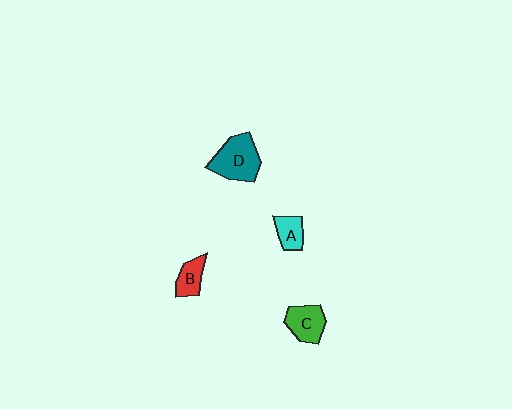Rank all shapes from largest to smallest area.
From largest to smallest: D (teal), C (green), B (red), A (cyan).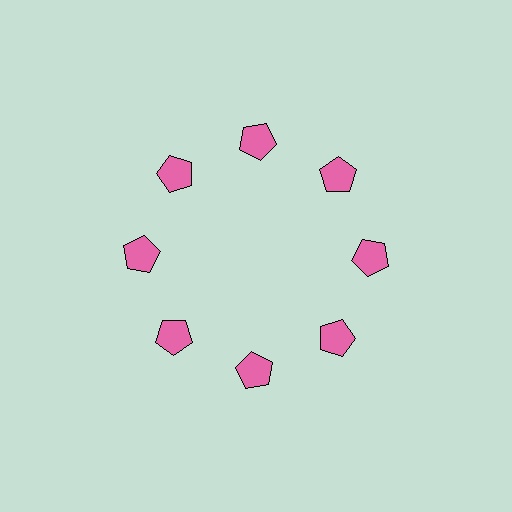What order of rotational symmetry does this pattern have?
This pattern has 8-fold rotational symmetry.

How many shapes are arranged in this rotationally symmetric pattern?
There are 8 shapes, arranged in 8 groups of 1.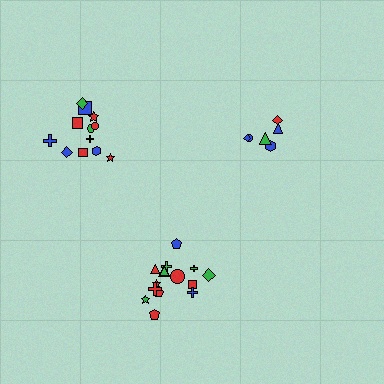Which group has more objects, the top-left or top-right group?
The top-left group.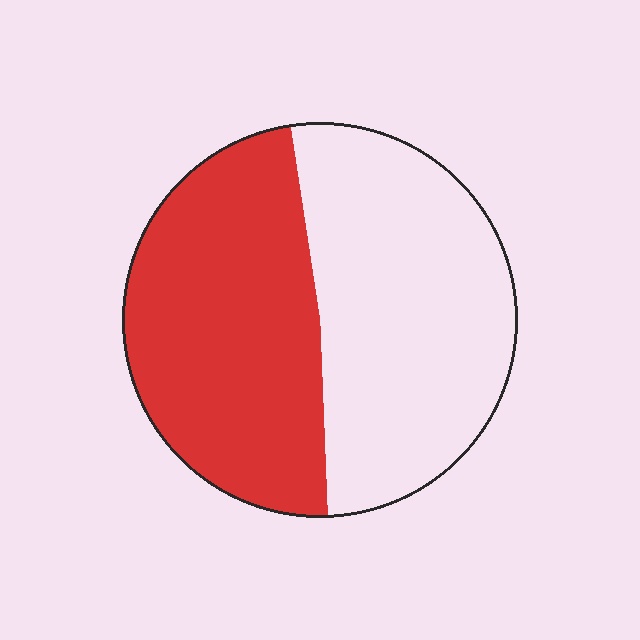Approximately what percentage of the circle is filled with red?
Approximately 50%.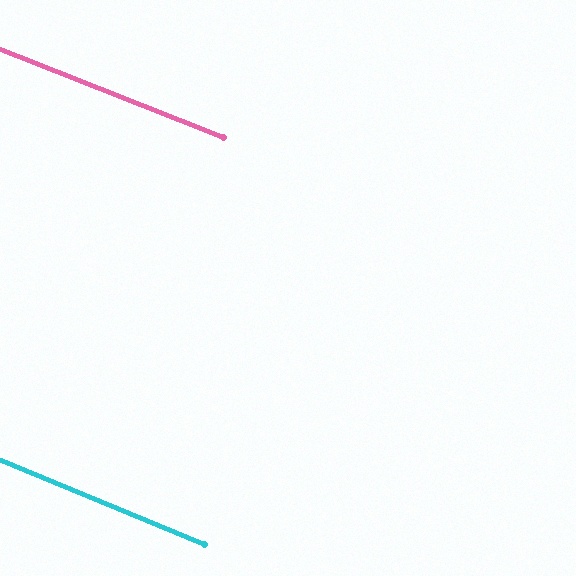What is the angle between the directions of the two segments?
Approximately 1 degree.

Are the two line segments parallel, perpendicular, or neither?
Parallel — their directions differ by only 0.9°.